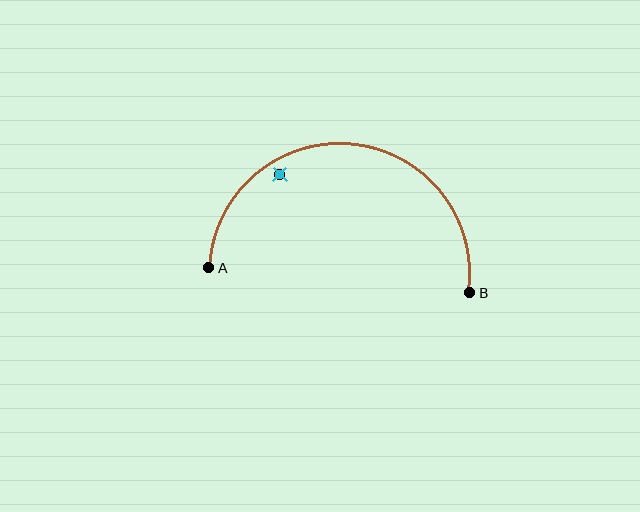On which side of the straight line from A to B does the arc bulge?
The arc bulges above the straight line connecting A and B.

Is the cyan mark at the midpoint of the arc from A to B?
No — the cyan mark does not lie on the arc at all. It sits slightly inside the curve.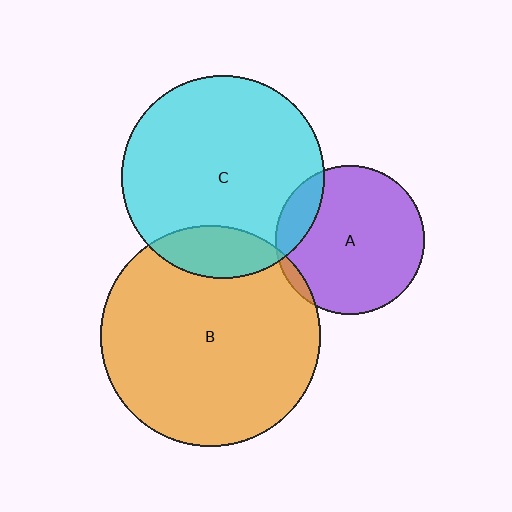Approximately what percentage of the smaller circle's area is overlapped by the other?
Approximately 5%.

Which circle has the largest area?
Circle B (orange).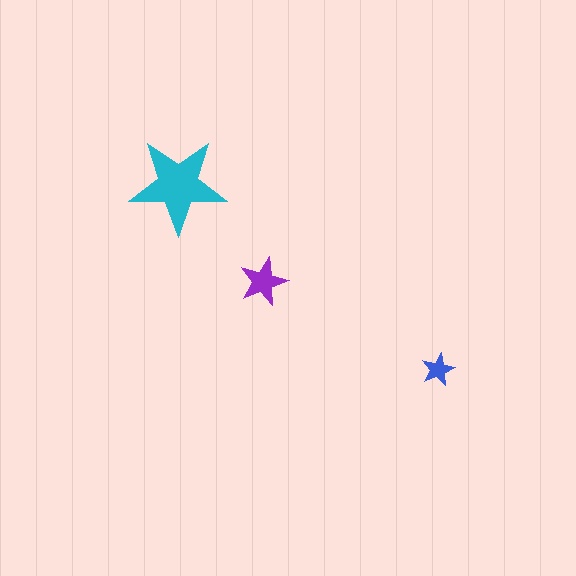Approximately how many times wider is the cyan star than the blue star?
About 3 times wider.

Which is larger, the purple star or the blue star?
The purple one.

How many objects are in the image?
There are 3 objects in the image.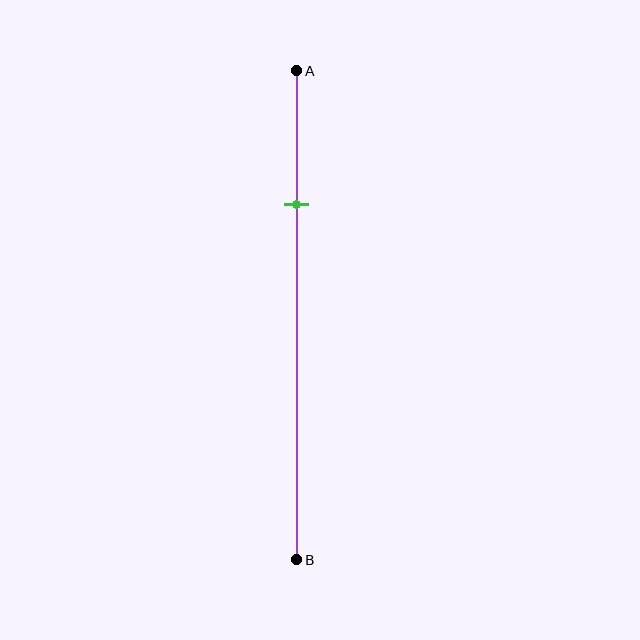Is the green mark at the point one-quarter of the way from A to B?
Yes, the mark is approximately at the one-quarter point.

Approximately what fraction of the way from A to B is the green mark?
The green mark is approximately 25% of the way from A to B.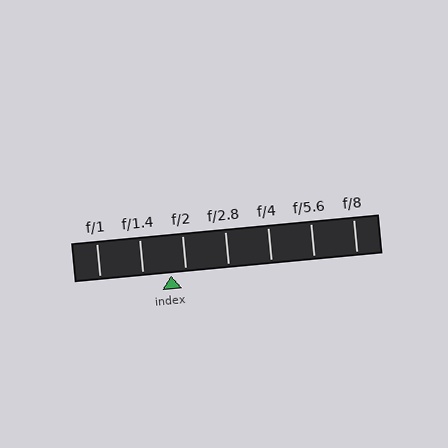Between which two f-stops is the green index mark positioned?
The index mark is between f/1.4 and f/2.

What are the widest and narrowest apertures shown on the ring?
The widest aperture shown is f/1 and the narrowest is f/8.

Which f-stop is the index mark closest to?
The index mark is closest to f/2.